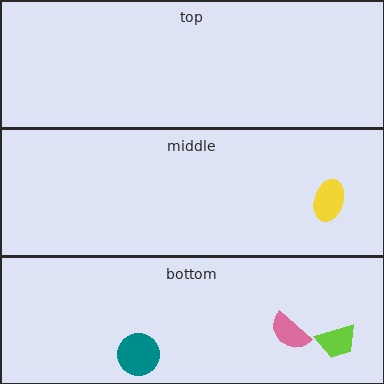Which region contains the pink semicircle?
The bottom region.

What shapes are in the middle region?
The yellow ellipse.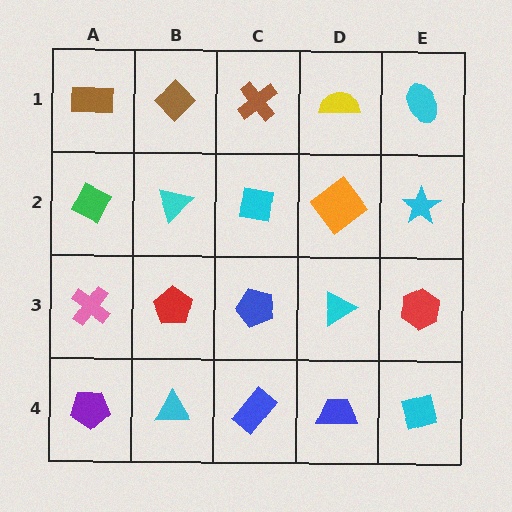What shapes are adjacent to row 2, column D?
A yellow semicircle (row 1, column D), a cyan triangle (row 3, column D), a cyan square (row 2, column C), a cyan star (row 2, column E).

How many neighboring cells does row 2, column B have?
4.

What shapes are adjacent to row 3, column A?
A green diamond (row 2, column A), a purple pentagon (row 4, column A), a red pentagon (row 3, column B).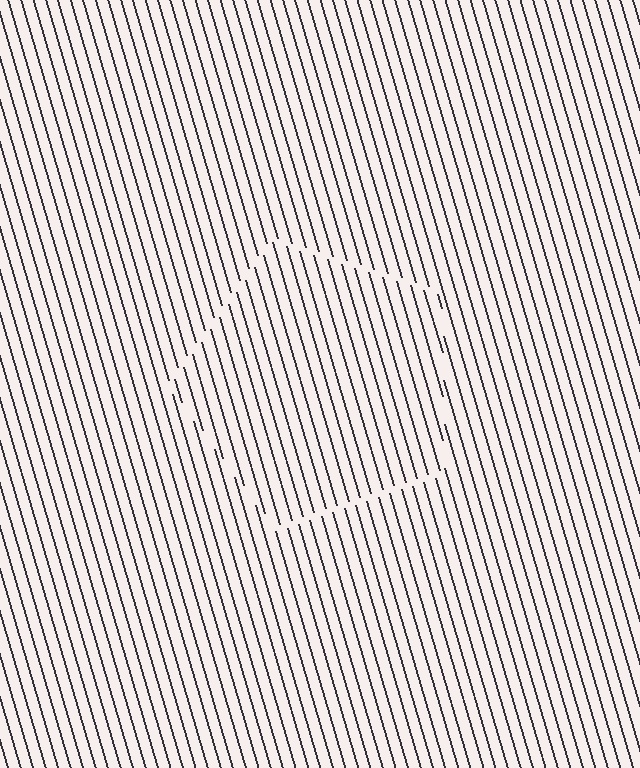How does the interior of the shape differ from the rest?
The interior of the shape contains the same grating, shifted by half a period — the contour is defined by the phase discontinuity where line-ends from the inner and outer gratings abut.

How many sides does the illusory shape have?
5 sides — the line-ends trace a pentagon.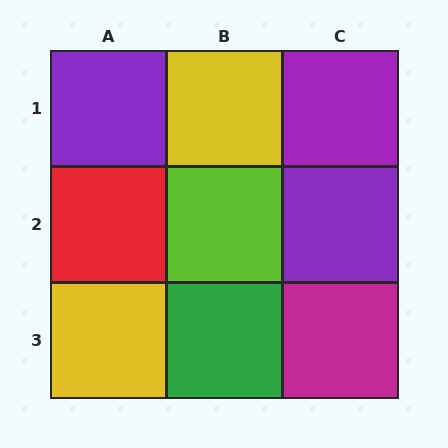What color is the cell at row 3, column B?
Green.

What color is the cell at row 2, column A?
Red.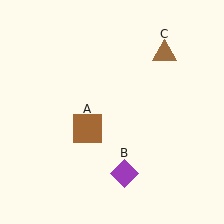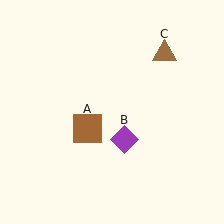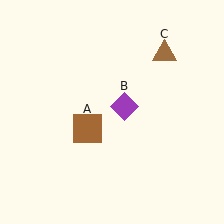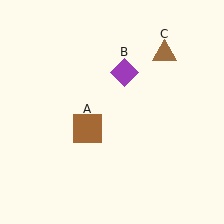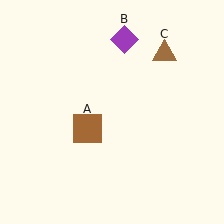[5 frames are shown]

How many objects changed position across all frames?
1 object changed position: purple diamond (object B).